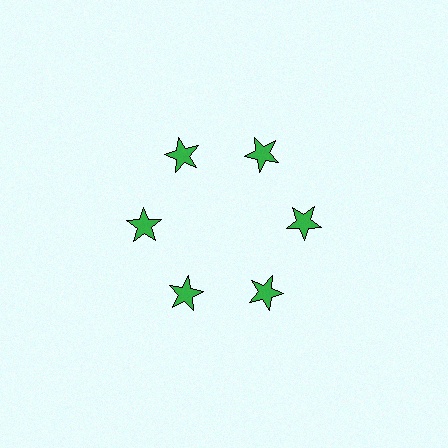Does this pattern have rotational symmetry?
Yes, this pattern has 6-fold rotational symmetry. It looks the same after rotating 60 degrees around the center.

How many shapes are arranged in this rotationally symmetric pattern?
There are 6 shapes, arranged in 6 groups of 1.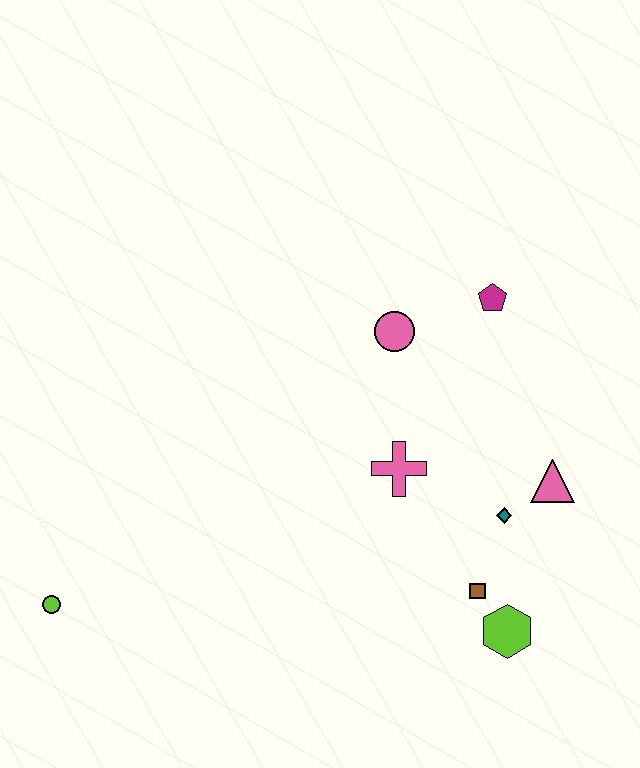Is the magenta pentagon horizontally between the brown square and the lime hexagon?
Yes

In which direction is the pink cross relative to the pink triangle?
The pink cross is to the left of the pink triangle.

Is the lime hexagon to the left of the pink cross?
No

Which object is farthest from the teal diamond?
The lime circle is farthest from the teal diamond.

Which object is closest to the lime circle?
The pink cross is closest to the lime circle.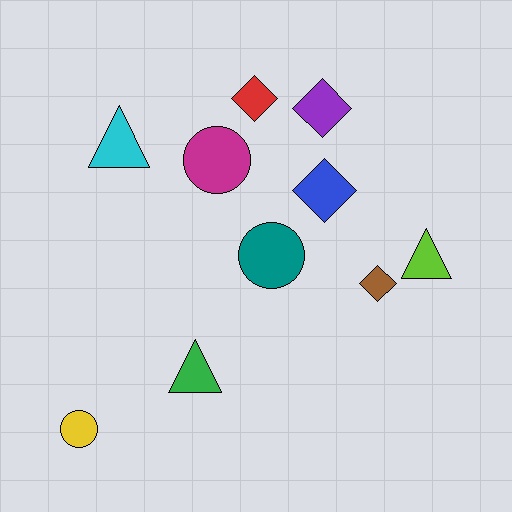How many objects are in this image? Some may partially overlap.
There are 10 objects.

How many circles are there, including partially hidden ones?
There are 3 circles.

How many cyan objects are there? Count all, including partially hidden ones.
There is 1 cyan object.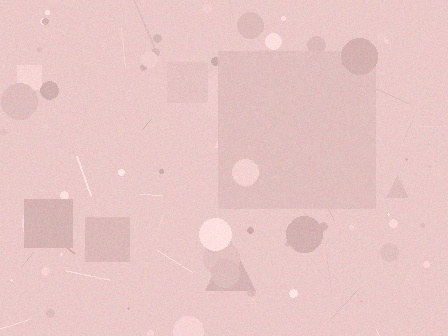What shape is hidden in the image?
A square is hidden in the image.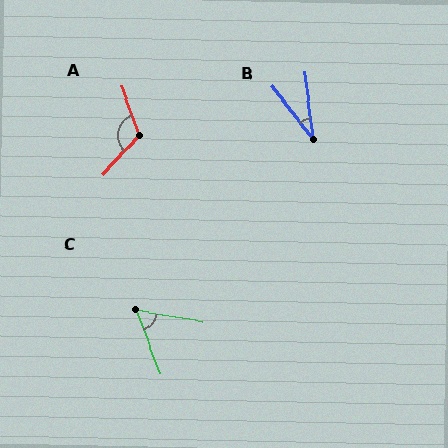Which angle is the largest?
A, at approximately 117 degrees.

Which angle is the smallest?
B, at approximately 31 degrees.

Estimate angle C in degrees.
Approximately 59 degrees.